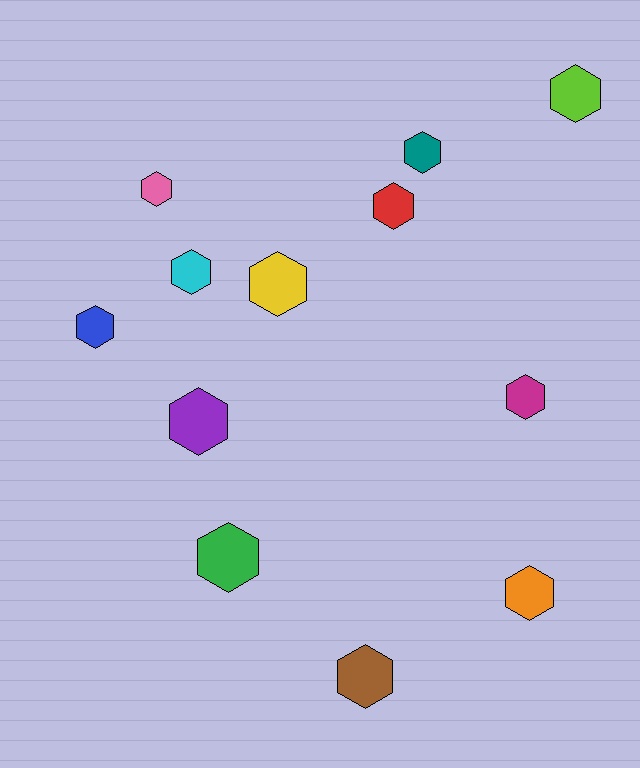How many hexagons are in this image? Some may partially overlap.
There are 12 hexagons.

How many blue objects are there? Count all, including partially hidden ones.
There is 1 blue object.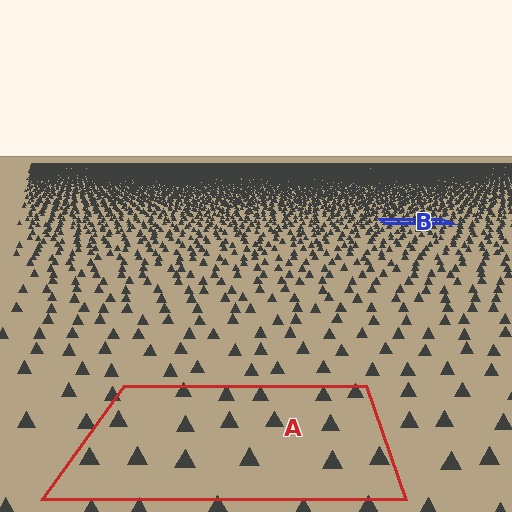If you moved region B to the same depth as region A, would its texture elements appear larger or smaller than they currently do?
They would appear larger. At a closer depth, the same texture elements are projected at a bigger on-screen size.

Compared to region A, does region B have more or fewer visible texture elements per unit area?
Region B has more texture elements per unit area — they are packed more densely because it is farther away.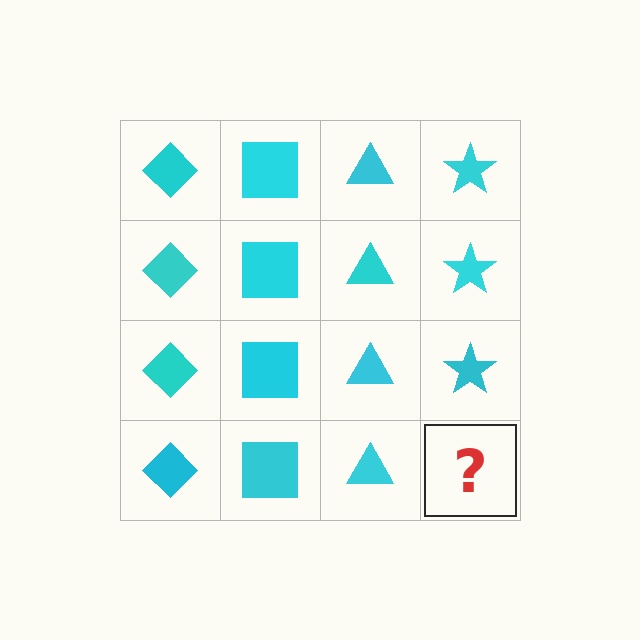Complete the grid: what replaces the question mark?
The question mark should be replaced with a cyan star.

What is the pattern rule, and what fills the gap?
The rule is that each column has a consistent shape. The gap should be filled with a cyan star.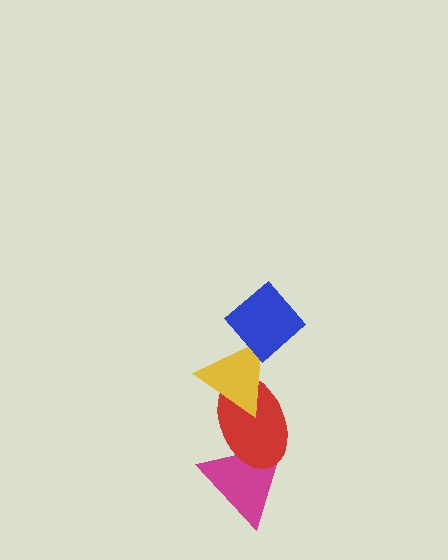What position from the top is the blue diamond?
The blue diamond is 1st from the top.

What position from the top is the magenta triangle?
The magenta triangle is 4th from the top.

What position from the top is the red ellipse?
The red ellipse is 3rd from the top.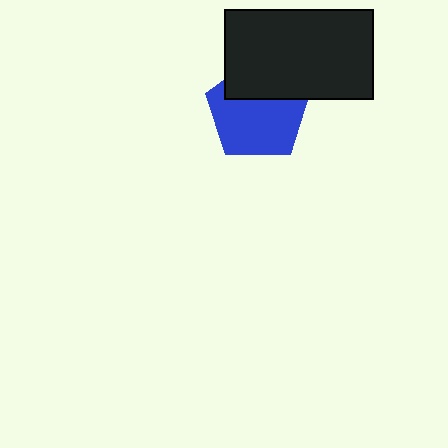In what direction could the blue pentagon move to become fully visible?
The blue pentagon could move down. That would shift it out from behind the black rectangle entirely.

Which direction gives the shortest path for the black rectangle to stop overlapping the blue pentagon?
Moving up gives the shortest separation.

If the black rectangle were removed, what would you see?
You would see the complete blue pentagon.